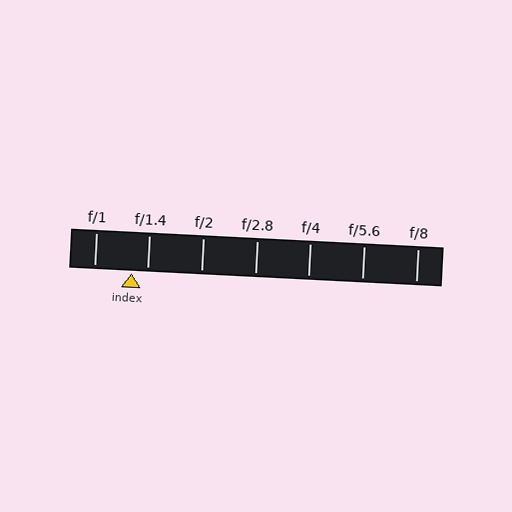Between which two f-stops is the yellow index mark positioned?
The index mark is between f/1 and f/1.4.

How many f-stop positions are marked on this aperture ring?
There are 7 f-stop positions marked.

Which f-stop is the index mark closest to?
The index mark is closest to f/1.4.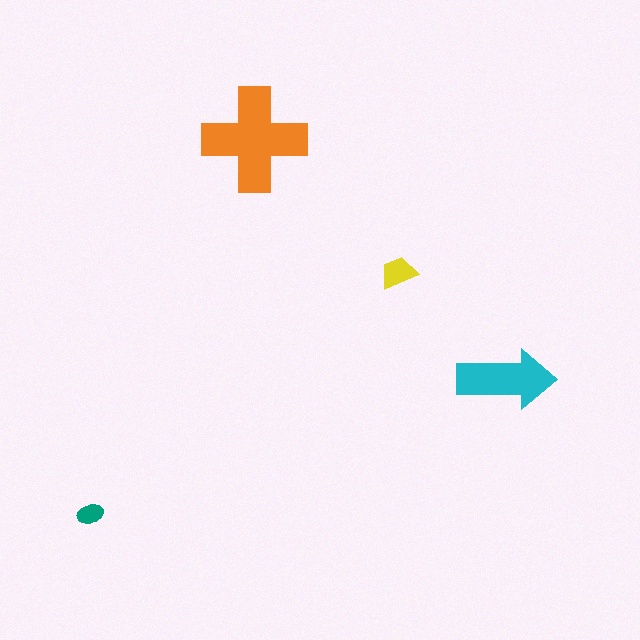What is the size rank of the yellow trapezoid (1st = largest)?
3rd.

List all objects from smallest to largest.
The teal ellipse, the yellow trapezoid, the cyan arrow, the orange cross.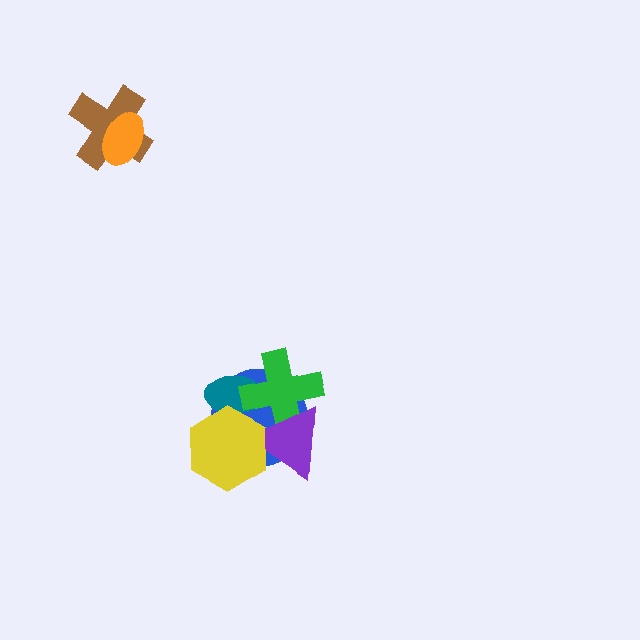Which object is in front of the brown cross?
The orange ellipse is in front of the brown cross.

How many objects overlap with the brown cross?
1 object overlaps with the brown cross.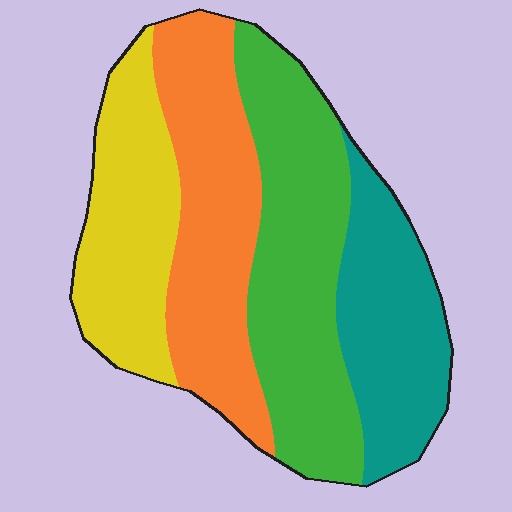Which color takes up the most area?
Green, at roughly 30%.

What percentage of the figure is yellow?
Yellow covers about 20% of the figure.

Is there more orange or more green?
Green.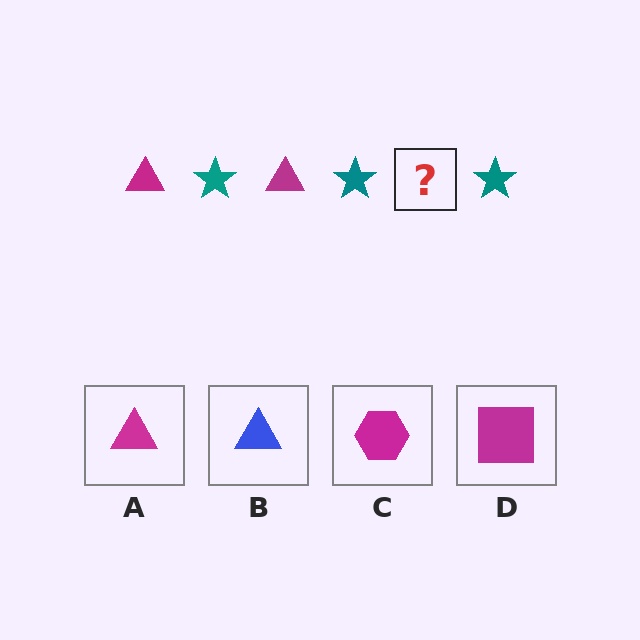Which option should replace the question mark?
Option A.